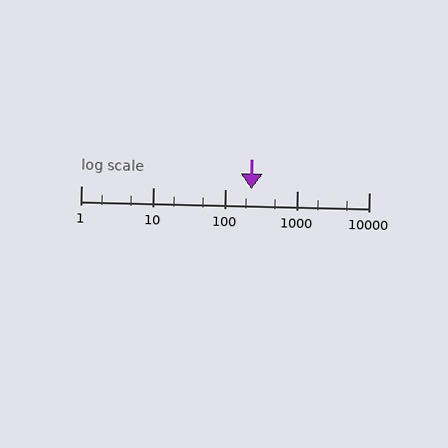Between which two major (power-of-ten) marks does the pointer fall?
The pointer is between 100 and 1000.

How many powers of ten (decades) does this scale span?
The scale spans 4 decades, from 1 to 10000.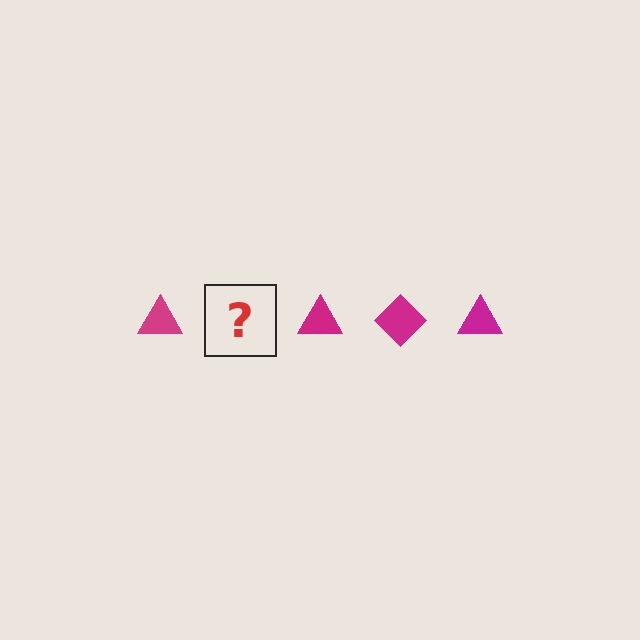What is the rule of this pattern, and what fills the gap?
The rule is that the pattern cycles through triangle, diamond shapes in magenta. The gap should be filled with a magenta diamond.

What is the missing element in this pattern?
The missing element is a magenta diamond.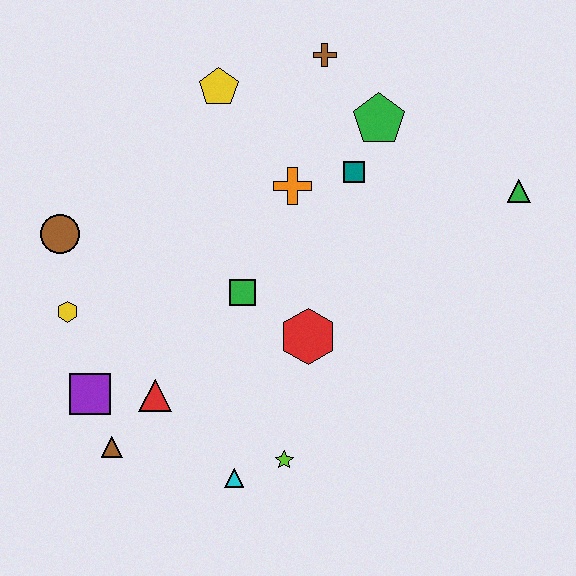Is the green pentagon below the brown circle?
No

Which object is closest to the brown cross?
The green pentagon is closest to the brown cross.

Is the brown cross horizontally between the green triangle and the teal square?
No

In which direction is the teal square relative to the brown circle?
The teal square is to the right of the brown circle.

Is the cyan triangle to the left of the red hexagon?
Yes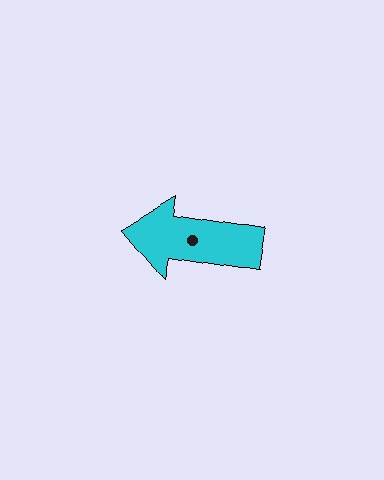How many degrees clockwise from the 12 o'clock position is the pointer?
Approximately 279 degrees.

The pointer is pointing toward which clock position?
Roughly 9 o'clock.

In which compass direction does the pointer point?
West.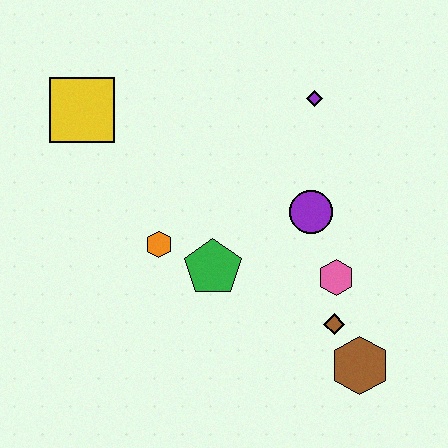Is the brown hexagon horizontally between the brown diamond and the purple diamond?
No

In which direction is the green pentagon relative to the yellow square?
The green pentagon is below the yellow square.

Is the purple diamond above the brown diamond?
Yes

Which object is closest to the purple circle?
The pink hexagon is closest to the purple circle.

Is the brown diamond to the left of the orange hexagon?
No